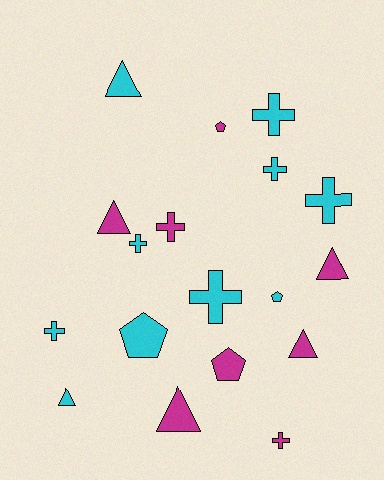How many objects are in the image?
There are 18 objects.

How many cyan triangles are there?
There are 2 cyan triangles.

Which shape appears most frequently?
Cross, with 8 objects.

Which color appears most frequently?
Cyan, with 10 objects.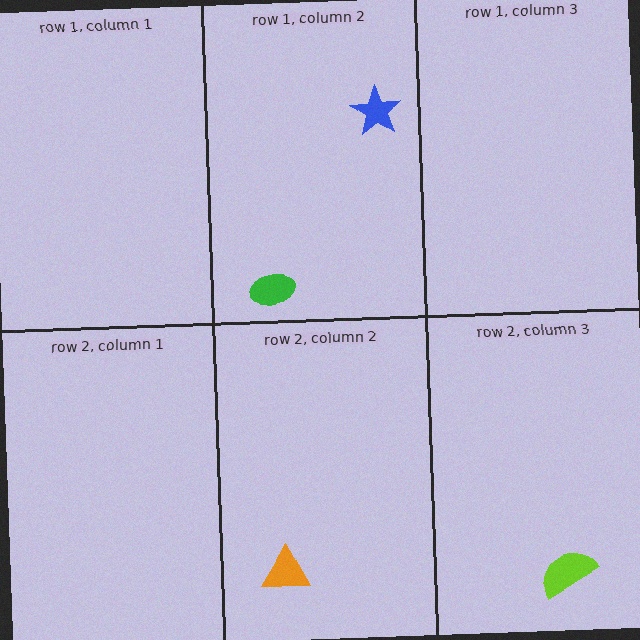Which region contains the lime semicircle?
The row 2, column 3 region.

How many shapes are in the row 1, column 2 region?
2.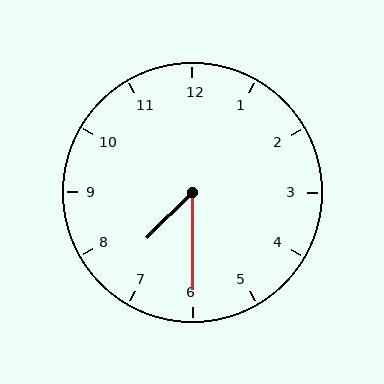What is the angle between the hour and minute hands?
Approximately 45 degrees.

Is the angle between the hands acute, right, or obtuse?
It is acute.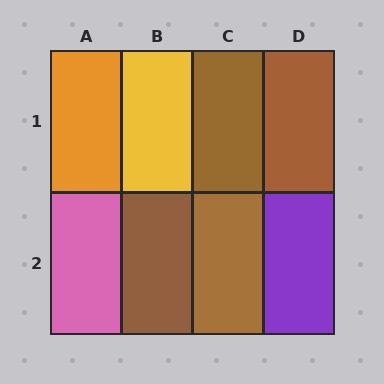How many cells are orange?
1 cell is orange.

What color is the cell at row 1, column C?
Brown.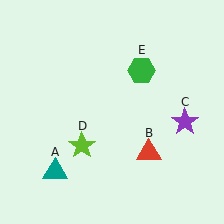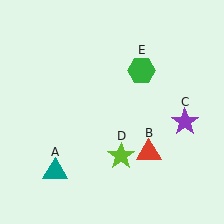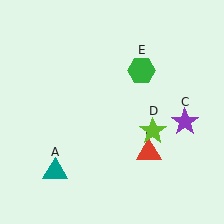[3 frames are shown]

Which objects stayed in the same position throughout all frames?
Teal triangle (object A) and red triangle (object B) and purple star (object C) and green hexagon (object E) remained stationary.